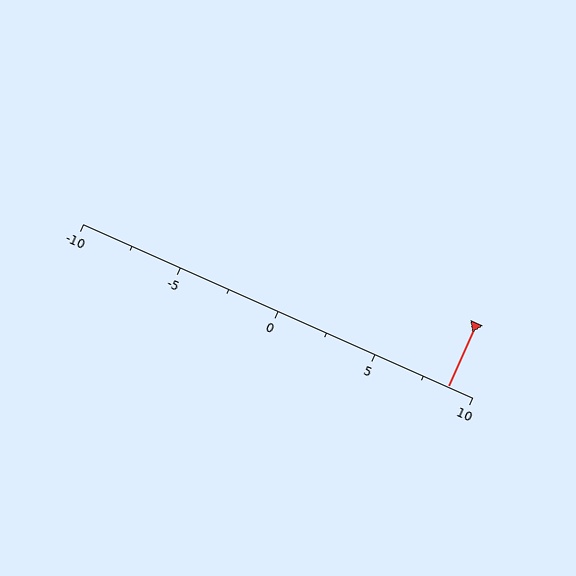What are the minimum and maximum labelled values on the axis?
The axis runs from -10 to 10.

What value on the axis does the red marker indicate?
The marker indicates approximately 8.8.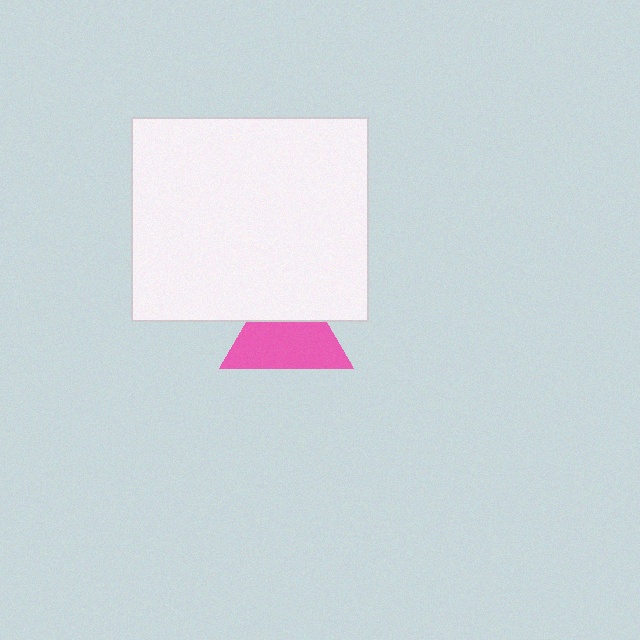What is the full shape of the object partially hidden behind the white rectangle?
The partially hidden object is a pink triangle.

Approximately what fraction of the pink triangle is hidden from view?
Roughly 35% of the pink triangle is hidden behind the white rectangle.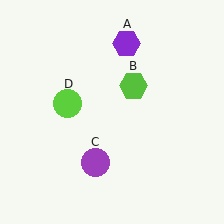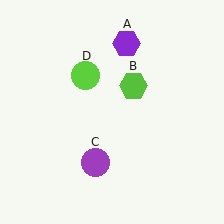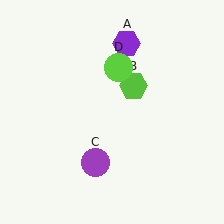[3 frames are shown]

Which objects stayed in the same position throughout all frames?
Purple hexagon (object A) and lime hexagon (object B) and purple circle (object C) remained stationary.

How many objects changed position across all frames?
1 object changed position: lime circle (object D).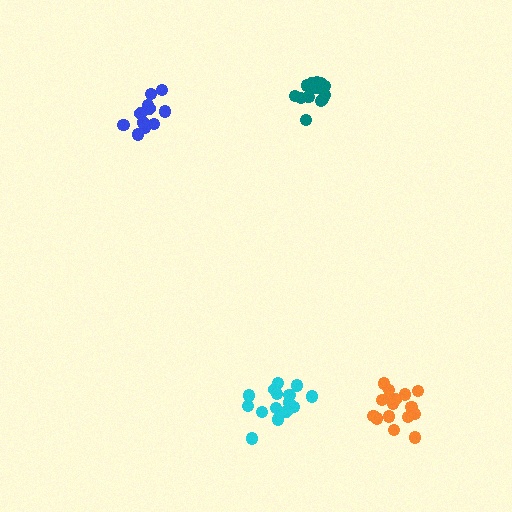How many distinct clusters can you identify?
There are 4 distinct clusters.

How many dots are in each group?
Group 1: 16 dots, Group 2: 15 dots, Group 3: 12 dots, Group 4: 13 dots (56 total).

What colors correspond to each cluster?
The clusters are colored: orange, cyan, blue, teal.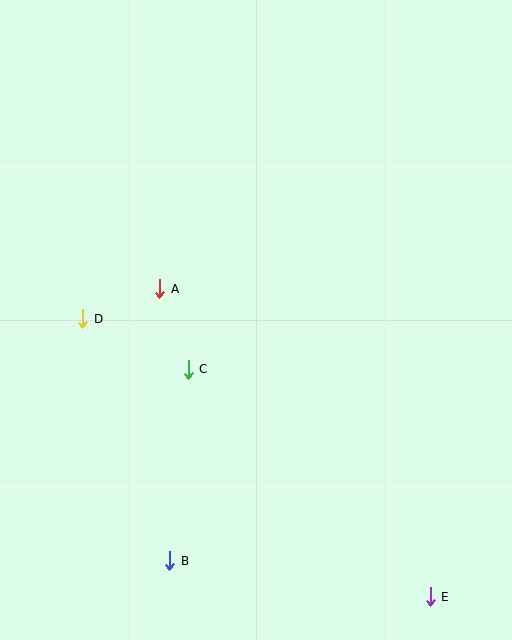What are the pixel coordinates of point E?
Point E is at (430, 597).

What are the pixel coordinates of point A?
Point A is at (160, 289).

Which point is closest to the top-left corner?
Point D is closest to the top-left corner.